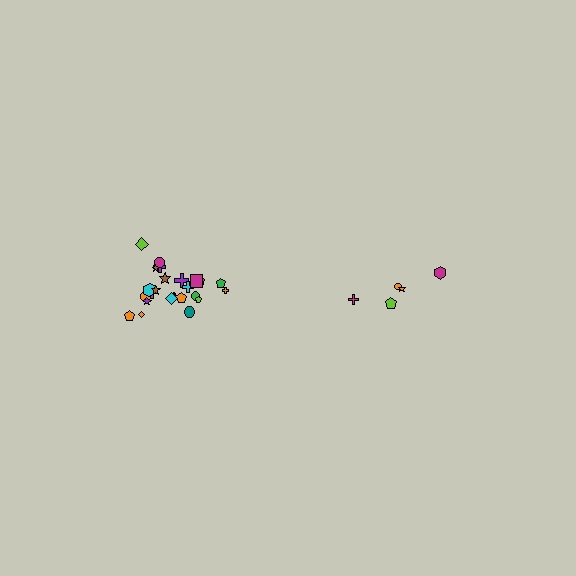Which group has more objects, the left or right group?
The left group.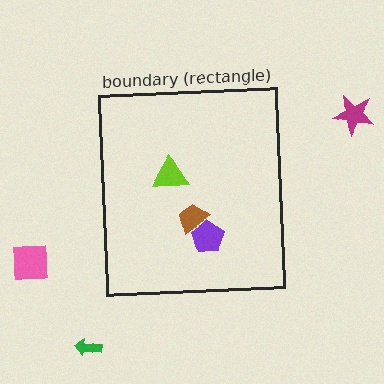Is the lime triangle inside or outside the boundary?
Inside.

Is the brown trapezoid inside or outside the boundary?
Inside.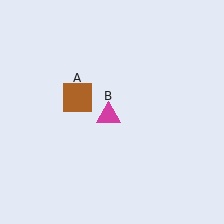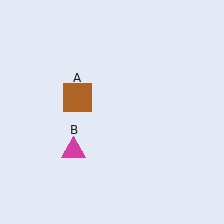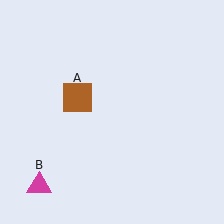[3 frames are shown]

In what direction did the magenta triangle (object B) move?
The magenta triangle (object B) moved down and to the left.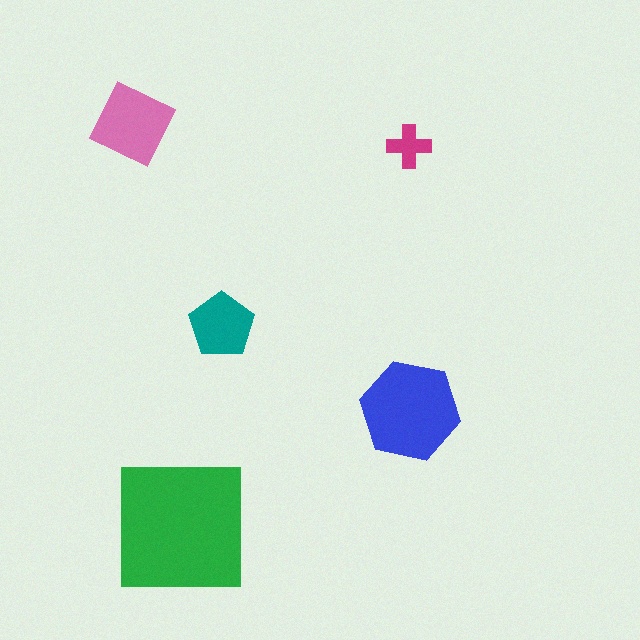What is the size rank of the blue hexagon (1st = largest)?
2nd.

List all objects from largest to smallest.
The green square, the blue hexagon, the pink diamond, the teal pentagon, the magenta cross.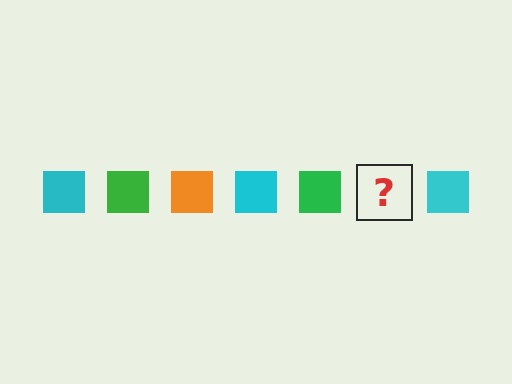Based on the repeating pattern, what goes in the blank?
The blank should be an orange square.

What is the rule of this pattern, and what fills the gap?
The rule is that the pattern cycles through cyan, green, orange squares. The gap should be filled with an orange square.